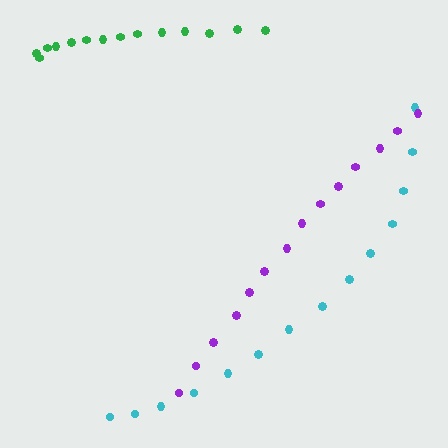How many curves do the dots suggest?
There are 3 distinct paths.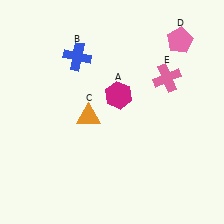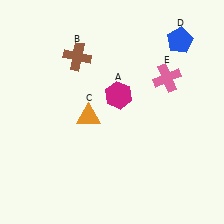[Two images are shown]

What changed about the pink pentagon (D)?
In Image 1, D is pink. In Image 2, it changed to blue.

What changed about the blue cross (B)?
In Image 1, B is blue. In Image 2, it changed to brown.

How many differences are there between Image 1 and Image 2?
There are 2 differences between the two images.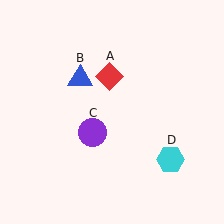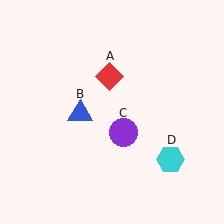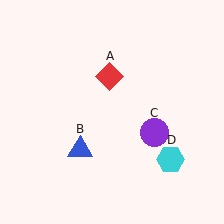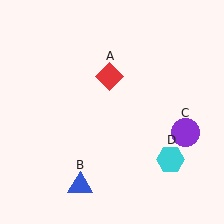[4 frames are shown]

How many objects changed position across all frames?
2 objects changed position: blue triangle (object B), purple circle (object C).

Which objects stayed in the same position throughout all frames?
Red diamond (object A) and cyan hexagon (object D) remained stationary.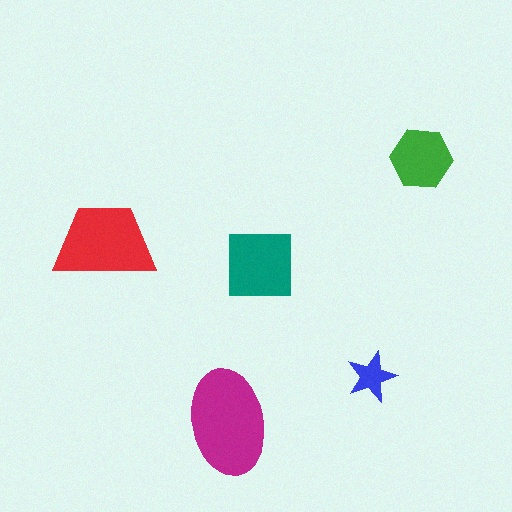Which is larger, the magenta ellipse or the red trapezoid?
The magenta ellipse.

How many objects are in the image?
There are 5 objects in the image.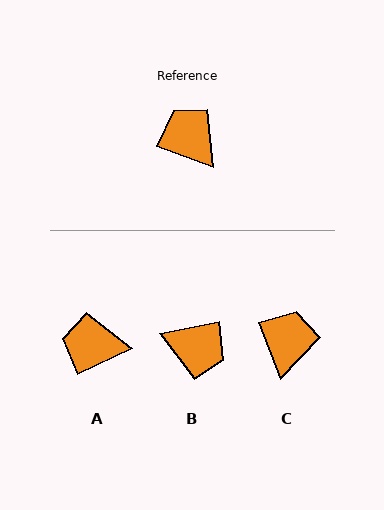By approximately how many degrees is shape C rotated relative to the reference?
Approximately 49 degrees clockwise.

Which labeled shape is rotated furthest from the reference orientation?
B, about 148 degrees away.